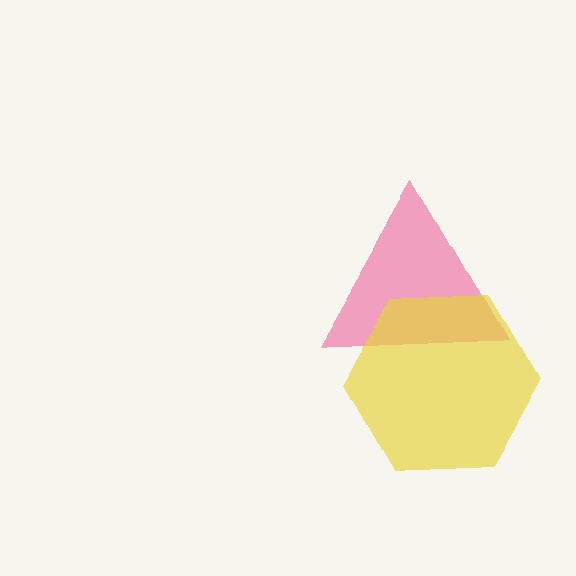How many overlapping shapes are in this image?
There are 2 overlapping shapes in the image.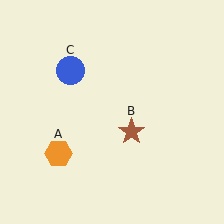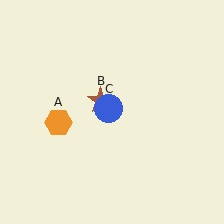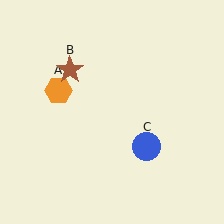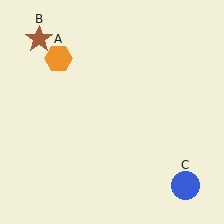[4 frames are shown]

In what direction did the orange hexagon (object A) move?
The orange hexagon (object A) moved up.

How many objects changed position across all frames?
3 objects changed position: orange hexagon (object A), brown star (object B), blue circle (object C).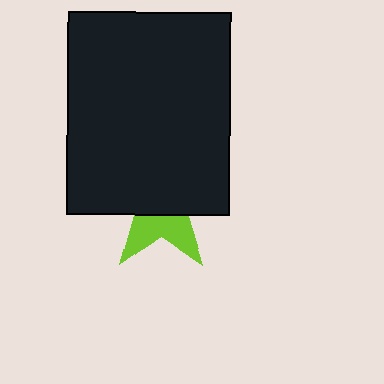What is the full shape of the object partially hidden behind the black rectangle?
The partially hidden object is a lime star.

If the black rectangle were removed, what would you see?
You would see the complete lime star.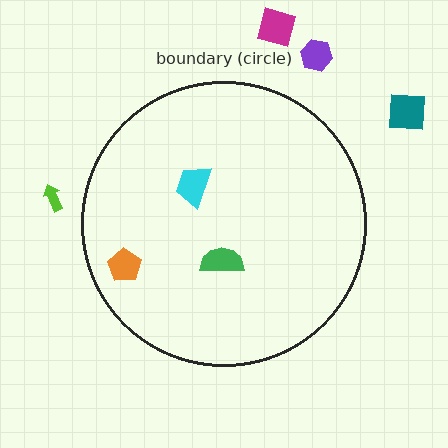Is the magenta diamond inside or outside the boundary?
Outside.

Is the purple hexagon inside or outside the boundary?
Outside.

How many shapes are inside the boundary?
3 inside, 4 outside.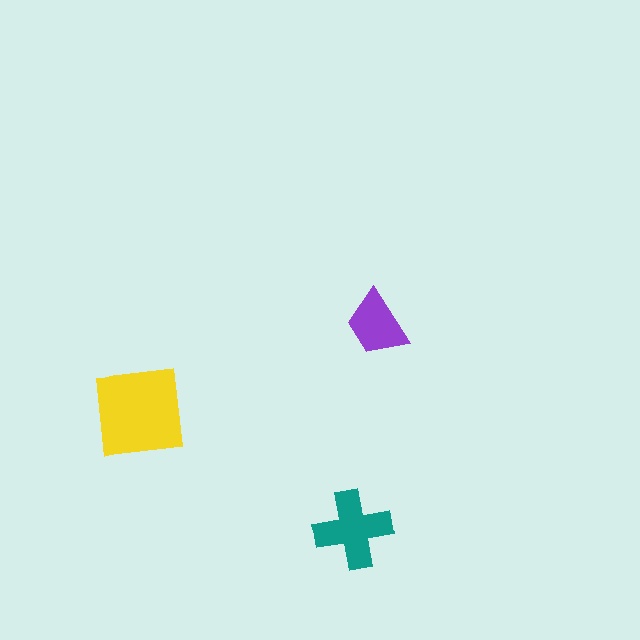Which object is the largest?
The yellow square.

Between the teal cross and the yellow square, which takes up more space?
The yellow square.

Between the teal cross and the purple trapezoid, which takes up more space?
The teal cross.